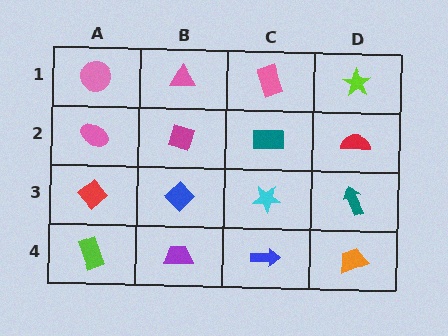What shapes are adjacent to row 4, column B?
A blue diamond (row 3, column B), a lime rectangle (row 4, column A), a blue arrow (row 4, column C).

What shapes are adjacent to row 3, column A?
A pink ellipse (row 2, column A), a lime rectangle (row 4, column A), a blue diamond (row 3, column B).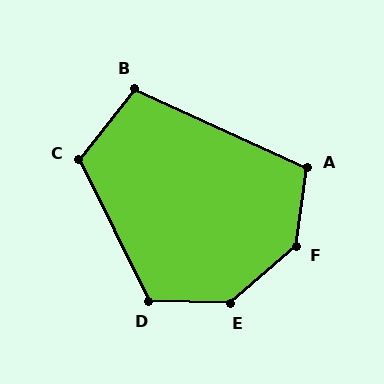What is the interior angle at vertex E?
Approximately 138 degrees (obtuse).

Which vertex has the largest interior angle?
F, at approximately 139 degrees.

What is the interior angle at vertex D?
Approximately 118 degrees (obtuse).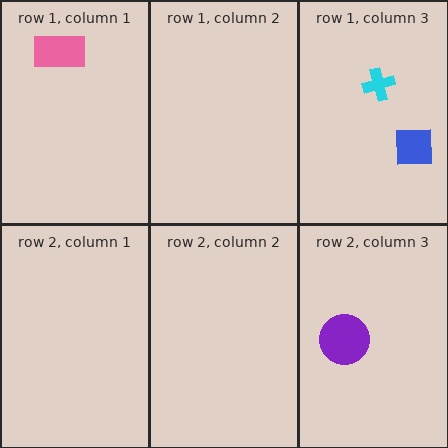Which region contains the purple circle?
The row 2, column 3 region.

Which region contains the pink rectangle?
The row 1, column 1 region.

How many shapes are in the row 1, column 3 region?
2.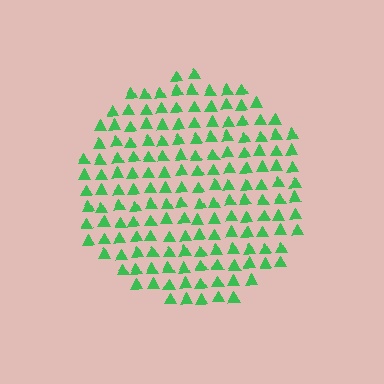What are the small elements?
The small elements are triangles.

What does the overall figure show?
The overall figure shows a circle.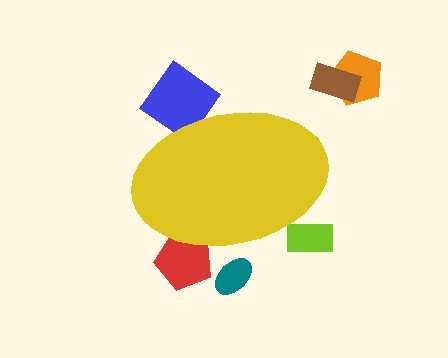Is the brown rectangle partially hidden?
No, the brown rectangle is fully visible.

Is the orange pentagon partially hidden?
No, the orange pentagon is fully visible.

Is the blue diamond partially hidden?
Yes, the blue diamond is partially hidden behind the yellow ellipse.